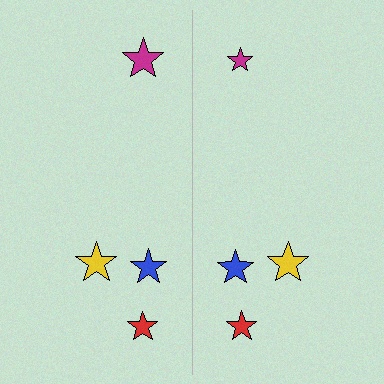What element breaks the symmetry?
The magenta star on the right side has a different size than its mirror counterpart.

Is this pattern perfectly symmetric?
No, the pattern is not perfectly symmetric. The magenta star on the right side has a different size than its mirror counterpart.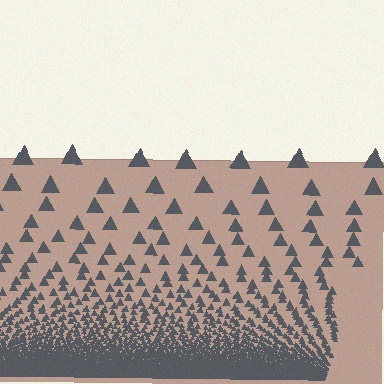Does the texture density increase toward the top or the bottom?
Density increases toward the bottom.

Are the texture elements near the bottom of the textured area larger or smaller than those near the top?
Smaller. The gradient is inverted — elements near the bottom are smaller and denser.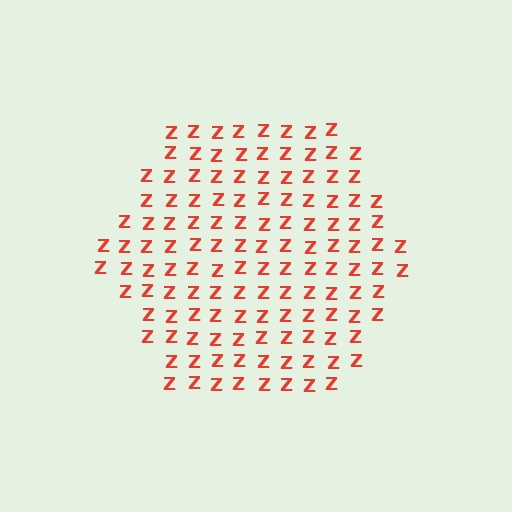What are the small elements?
The small elements are letter Z's.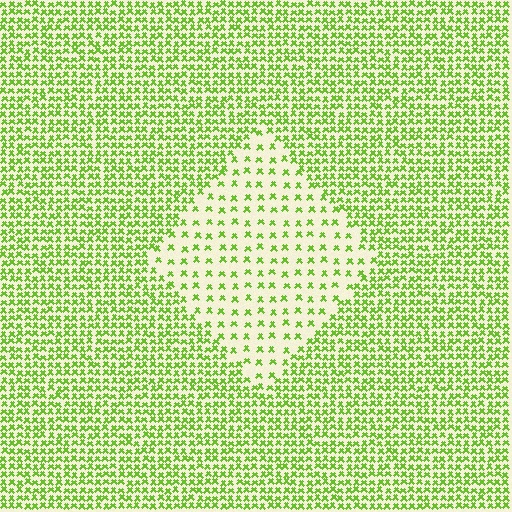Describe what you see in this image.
The image contains small lime elements arranged at two different densities. A diamond-shaped region is visible where the elements are less densely packed than the surrounding area.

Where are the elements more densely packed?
The elements are more densely packed outside the diamond boundary.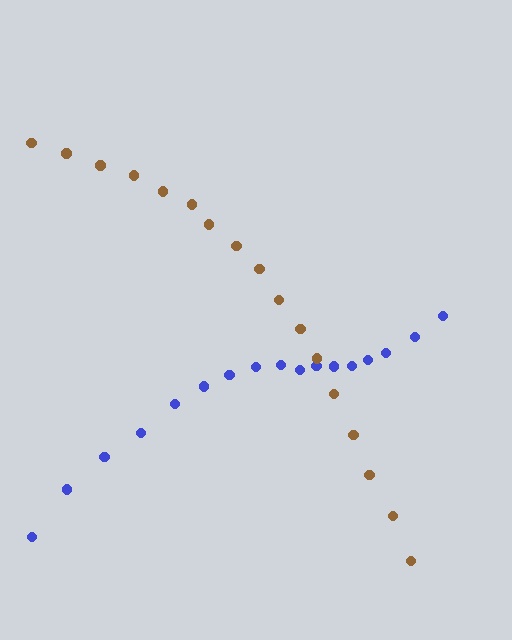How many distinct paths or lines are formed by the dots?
There are 2 distinct paths.